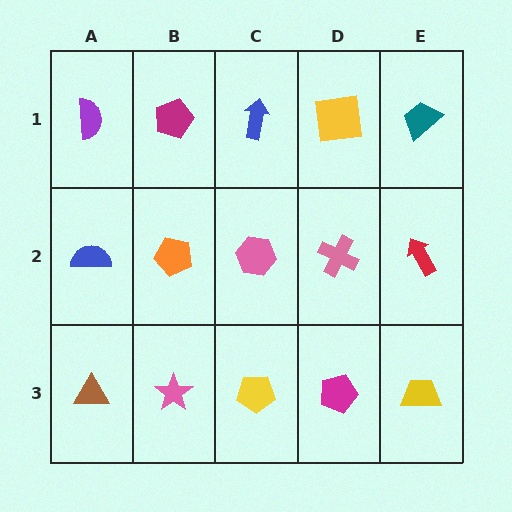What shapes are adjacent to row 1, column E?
A red arrow (row 2, column E), a yellow square (row 1, column D).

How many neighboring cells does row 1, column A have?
2.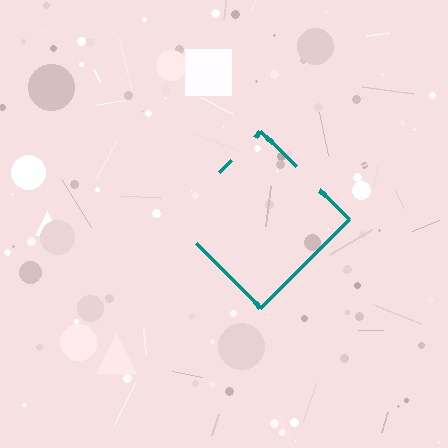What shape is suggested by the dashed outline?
The dashed outline suggests a diamond.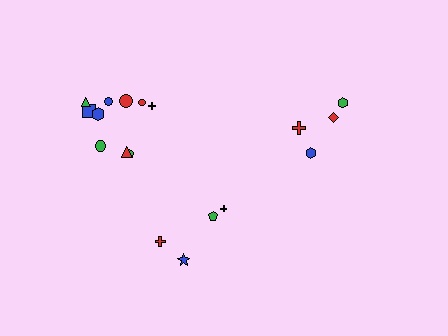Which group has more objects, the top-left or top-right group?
The top-left group.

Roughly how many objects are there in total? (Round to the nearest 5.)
Roughly 20 objects in total.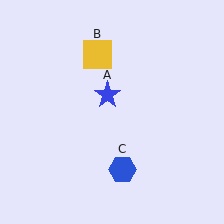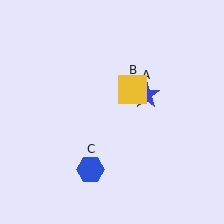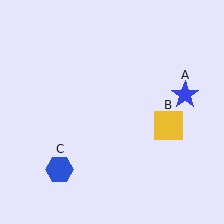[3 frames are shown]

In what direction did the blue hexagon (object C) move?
The blue hexagon (object C) moved left.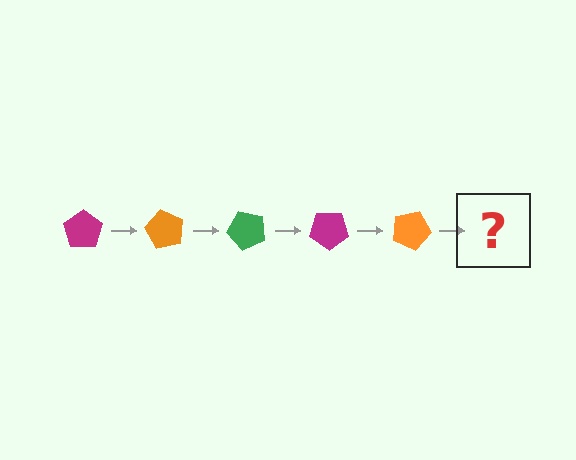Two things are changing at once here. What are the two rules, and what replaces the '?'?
The two rules are that it rotates 60 degrees each step and the color cycles through magenta, orange, and green. The '?' should be a green pentagon, rotated 300 degrees from the start.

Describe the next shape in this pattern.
It should be a green pentagon, rotated 300 degrees from the start.